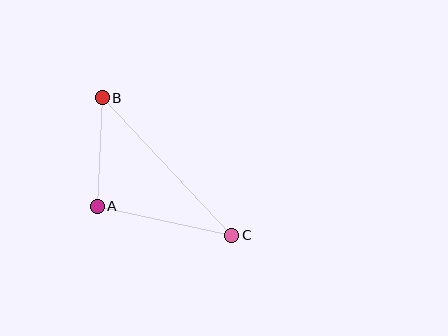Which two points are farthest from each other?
Points B and C are farthest from each other.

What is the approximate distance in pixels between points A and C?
The distance between A and C is approximately 137 pixels.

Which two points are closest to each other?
Points A and B are closest to each other.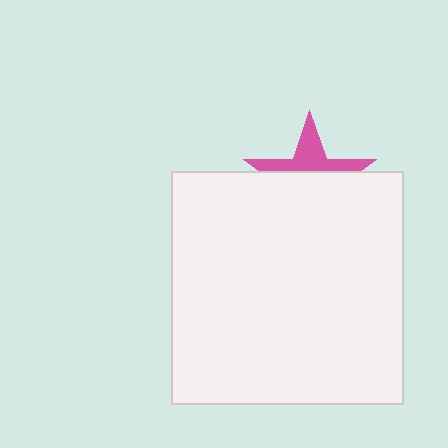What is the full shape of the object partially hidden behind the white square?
The partially hidden object is a pink star.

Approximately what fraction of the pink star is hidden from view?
Roughly 61% of the pink star is hidden behind the white square.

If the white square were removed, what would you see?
You would see the complete pink star.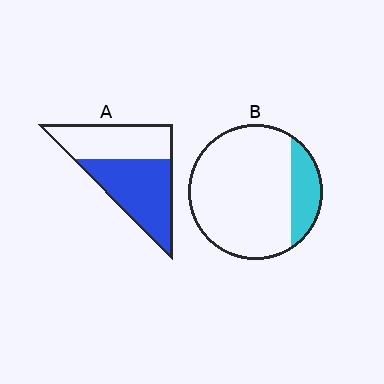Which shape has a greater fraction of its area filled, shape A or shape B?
Shape A.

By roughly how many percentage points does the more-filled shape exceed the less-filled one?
By roughly 35 percentage points (A over B).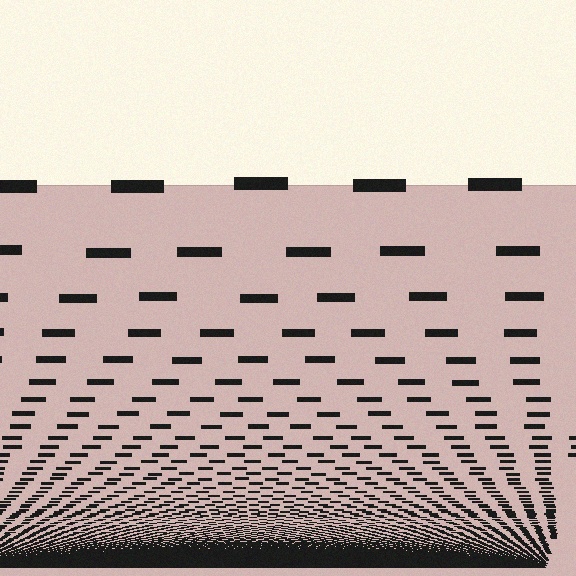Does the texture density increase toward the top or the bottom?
Density increases toward the bottom.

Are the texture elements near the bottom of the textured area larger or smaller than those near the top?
Smaller. The gradient is inverted — elements near the bottom are smaller and denser.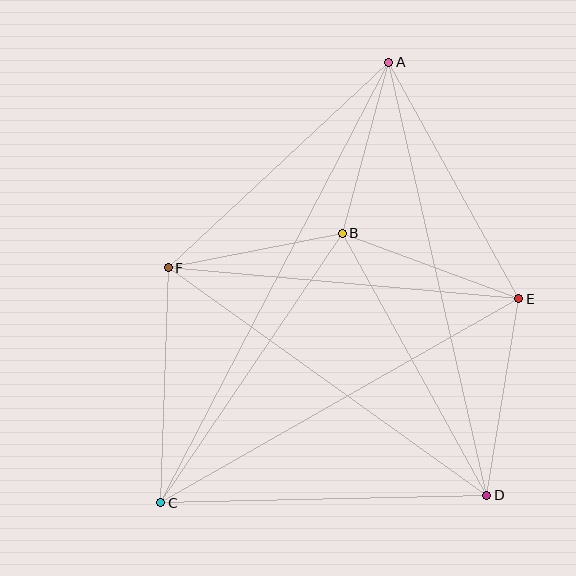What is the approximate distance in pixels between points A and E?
The distance between A and E is approximately 270 pixels.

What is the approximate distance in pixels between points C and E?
The distance between C and E is approximately 412 pixels.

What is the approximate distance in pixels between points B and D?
The distance between B and D is approximately 299 pixels.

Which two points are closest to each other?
Points B and F are closest to each other.